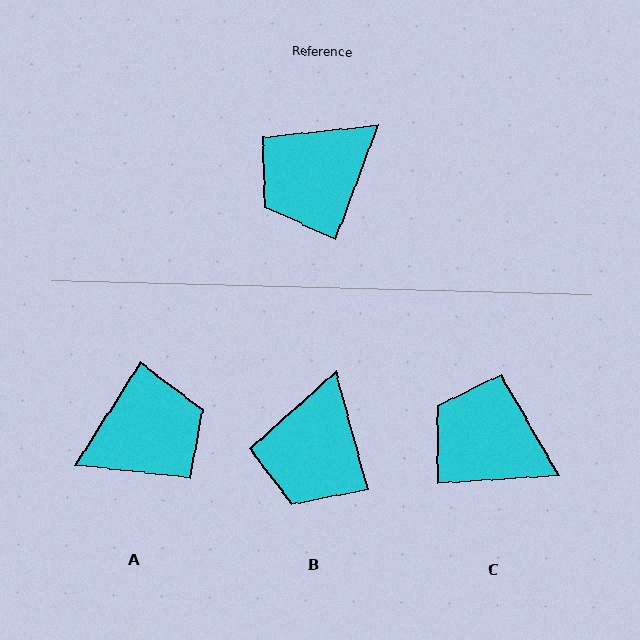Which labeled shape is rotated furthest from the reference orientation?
A, about 168 degrees away.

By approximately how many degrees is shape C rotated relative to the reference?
Approximately 66 degrees clockwise.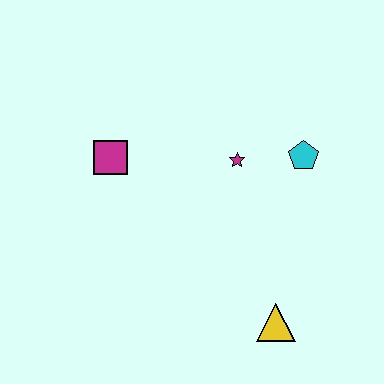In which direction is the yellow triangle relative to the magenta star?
The yellow triangle is below the magenta star.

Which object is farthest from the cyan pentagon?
The magenta square is farthest from the cyan pentagon.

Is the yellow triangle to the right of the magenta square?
Yes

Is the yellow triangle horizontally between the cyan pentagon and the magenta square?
Yes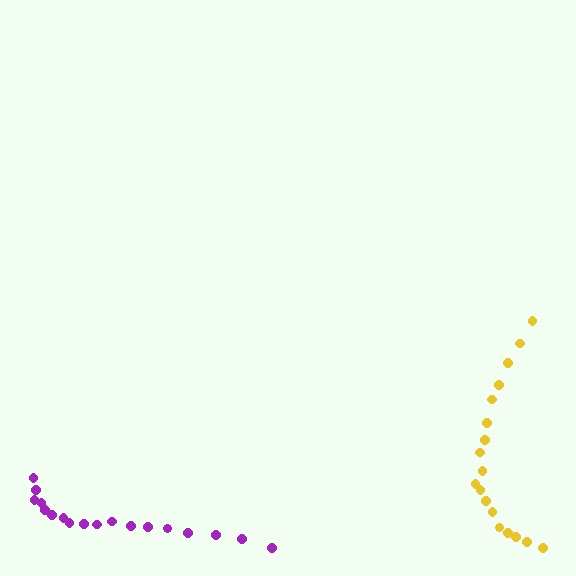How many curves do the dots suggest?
There are 2 distinct paths.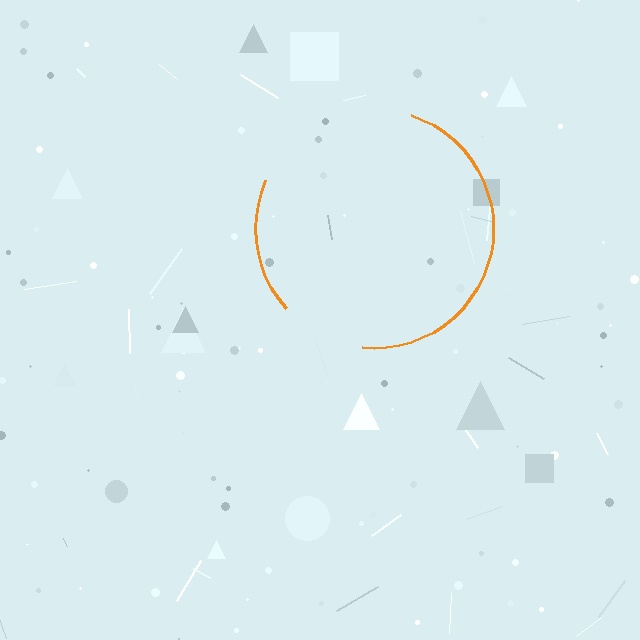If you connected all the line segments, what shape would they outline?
They would outline a circle.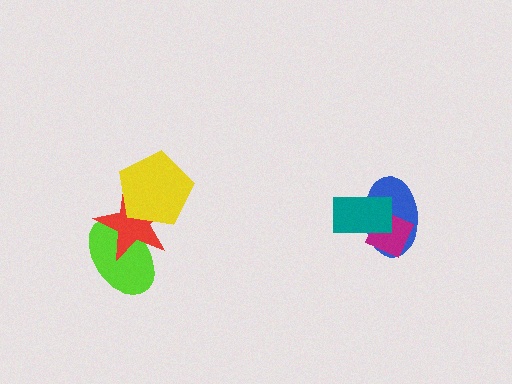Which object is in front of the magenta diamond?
The teal rectangle is in front of the magenta diamond.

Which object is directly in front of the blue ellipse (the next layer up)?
The magenta diamond is directly in front of the blue ellipse.